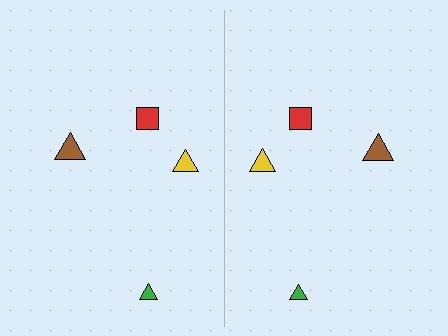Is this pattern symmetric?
Yes, this pattern has bilateral (reflection) symmetry.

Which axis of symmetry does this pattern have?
The pattern has a vertical axis of symmetry running through the center of the image.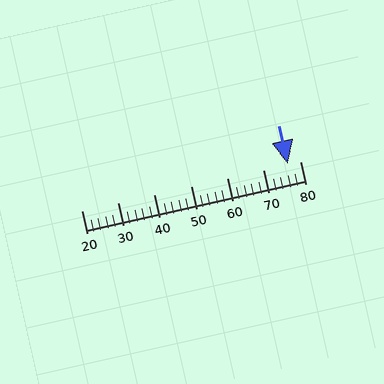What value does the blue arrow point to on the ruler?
The blue arrow points to approximately 77.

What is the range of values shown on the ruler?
The ruler shows values from 20 to 80.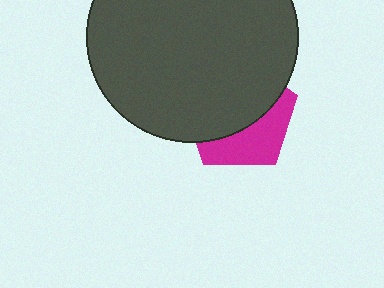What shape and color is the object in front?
The object in front is a dark gray circle.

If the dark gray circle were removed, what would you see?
You would see the complete magenta pentagon.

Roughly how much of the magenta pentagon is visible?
A small part of it is visible (roughly 39%).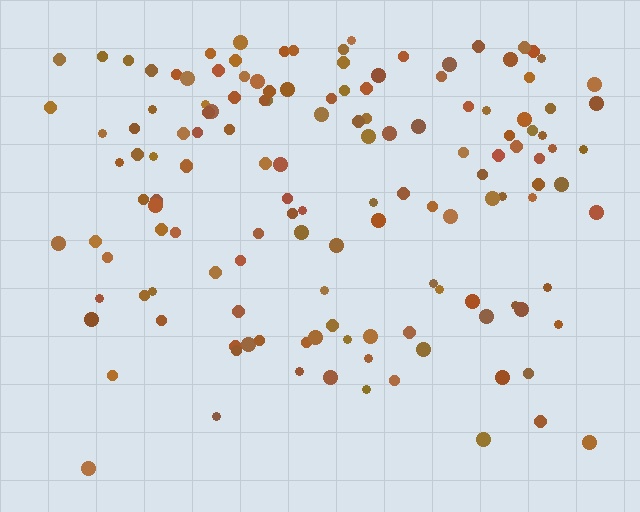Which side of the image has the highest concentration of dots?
The top.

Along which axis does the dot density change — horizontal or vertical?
Vertical.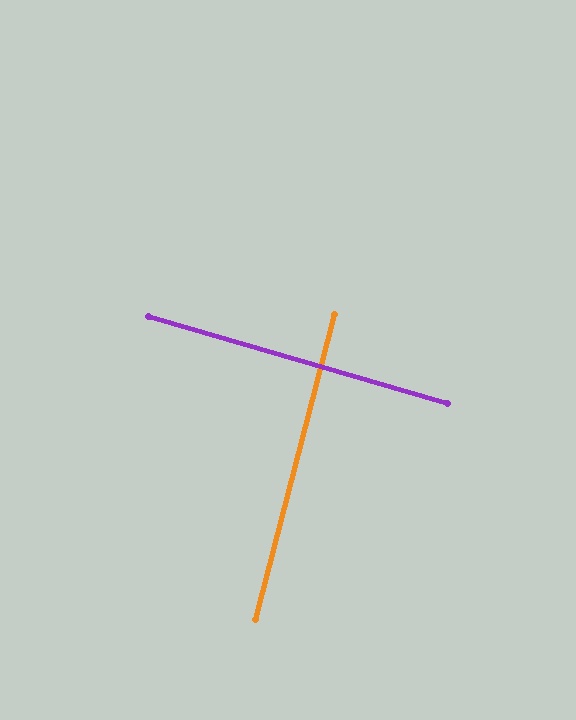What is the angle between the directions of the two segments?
Approximately 88 degrees.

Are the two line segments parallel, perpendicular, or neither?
Perpendicular — they meet at approximately 88°.